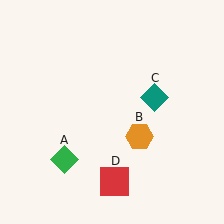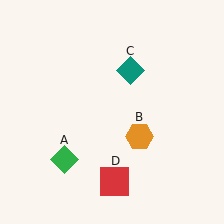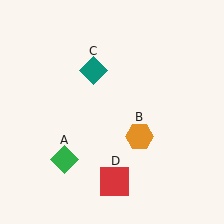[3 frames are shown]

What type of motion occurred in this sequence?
The teal diamond (object C) rotated counterclockwise around the center of the scene.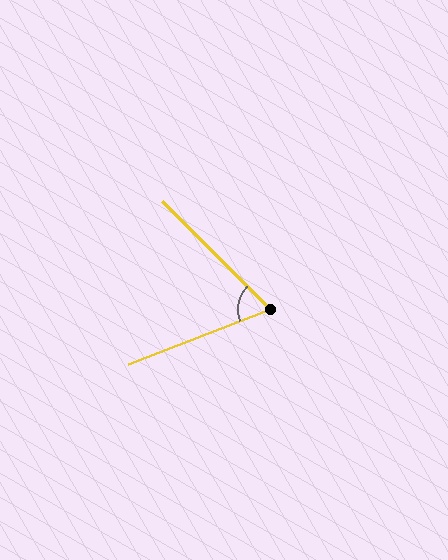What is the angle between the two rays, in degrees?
Approximately 66 degrees.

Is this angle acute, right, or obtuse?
It is acute.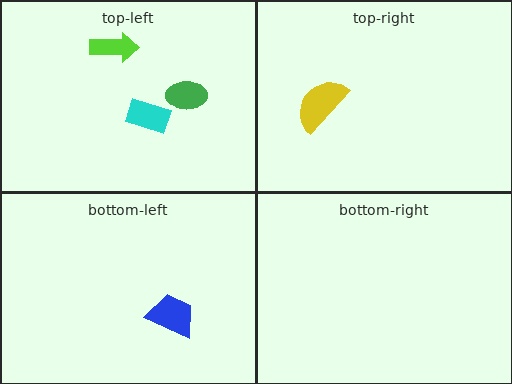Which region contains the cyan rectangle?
The top-left region.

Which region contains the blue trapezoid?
The bottom-left region.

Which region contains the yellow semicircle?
The top-right region.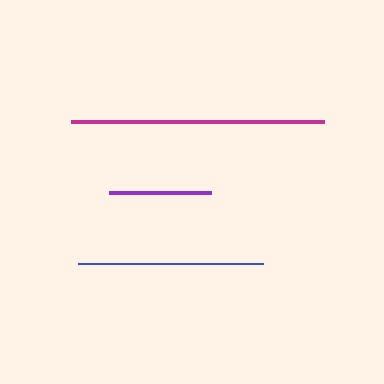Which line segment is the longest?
The magenta line is the longest at approximately 253 pixels.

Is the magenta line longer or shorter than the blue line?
The magenta line is longer than the blue line.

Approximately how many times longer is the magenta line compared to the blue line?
The magenta line is approximately 1.4 times the length of the blue line.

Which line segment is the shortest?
The purple line is the shortest at approximately 102 pixels.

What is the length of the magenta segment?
The magenta segment is approximately 253 pixels long.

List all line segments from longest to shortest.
From longest to shortest: magenta, blue, purple.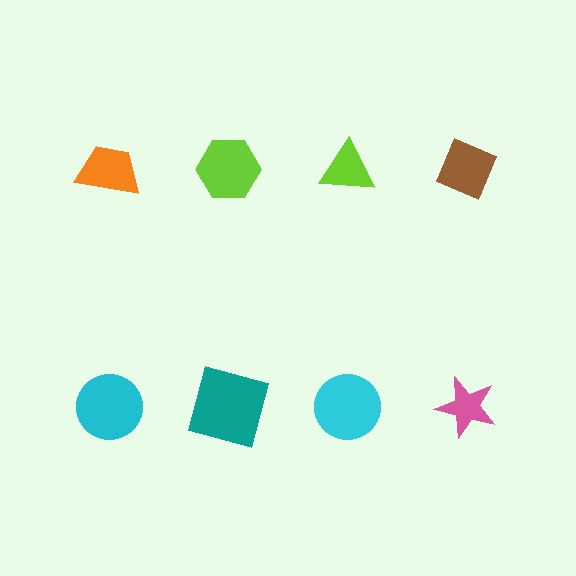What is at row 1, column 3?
A lime triangle.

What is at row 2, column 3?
A cyan circle.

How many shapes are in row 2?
4 shapes.